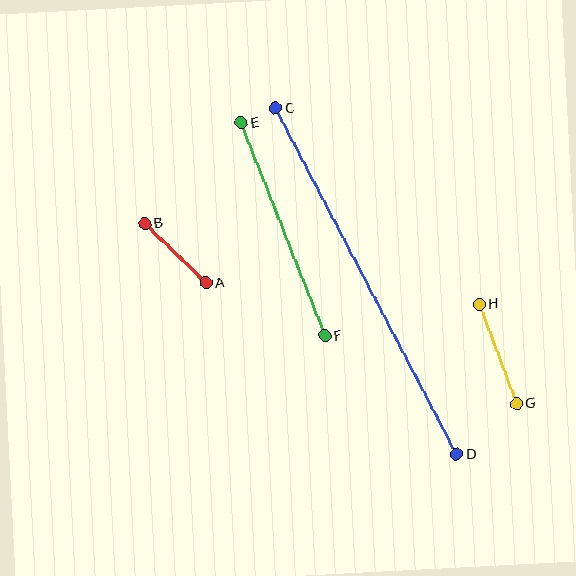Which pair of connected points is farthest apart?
Points C and D are farthest apart.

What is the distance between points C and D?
The distance is approximately 390 pixels.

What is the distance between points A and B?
The distance is approximately 85 pixels.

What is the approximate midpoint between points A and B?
The midpoint is at approximately (175, 253) pixels.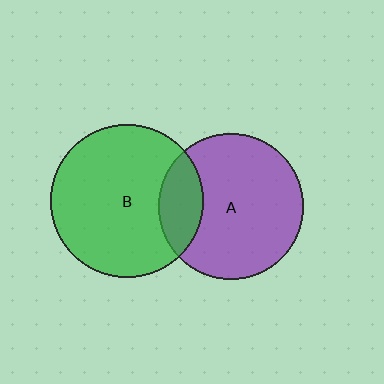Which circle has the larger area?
Circle B (green).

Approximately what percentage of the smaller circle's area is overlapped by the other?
Approximately 20%.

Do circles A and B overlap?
Yes.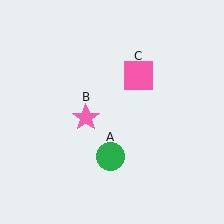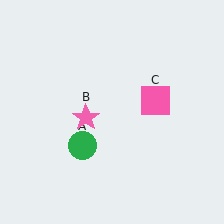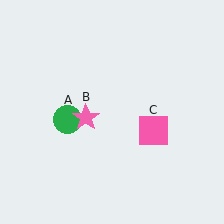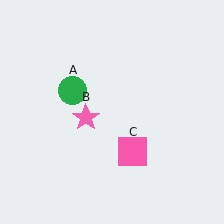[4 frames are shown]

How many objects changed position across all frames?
2 objects changed position: green circle (object A), pink square (object C).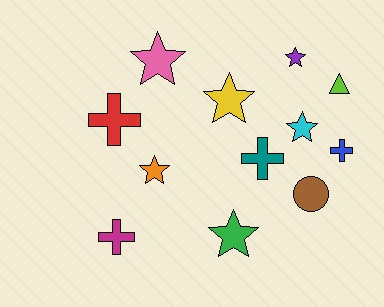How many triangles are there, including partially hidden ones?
There is 1 triangle.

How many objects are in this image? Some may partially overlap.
There are 12 objects.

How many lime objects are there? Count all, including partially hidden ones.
There is 1 lime object.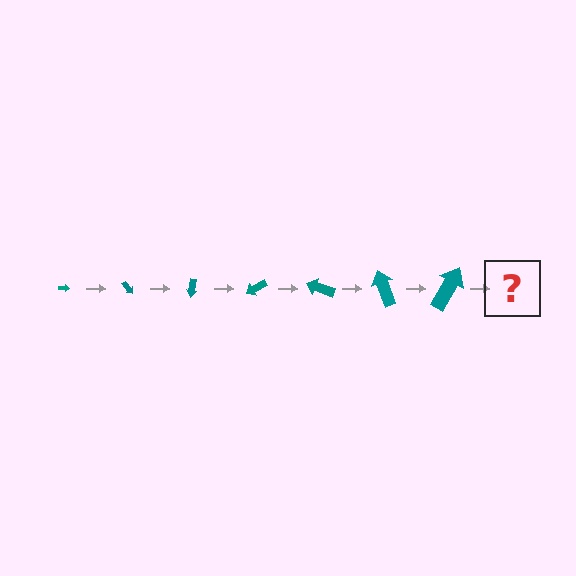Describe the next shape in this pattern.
It should be an arrow, larger than the previous one and rotated 350 degrees from the start.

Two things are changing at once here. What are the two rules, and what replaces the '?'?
The two rules are that the arrow grows larger each step and it rotates 50 degrees each step. The '?' should be an arrow, larger than the previous one and rotated 350 degrees from the start.